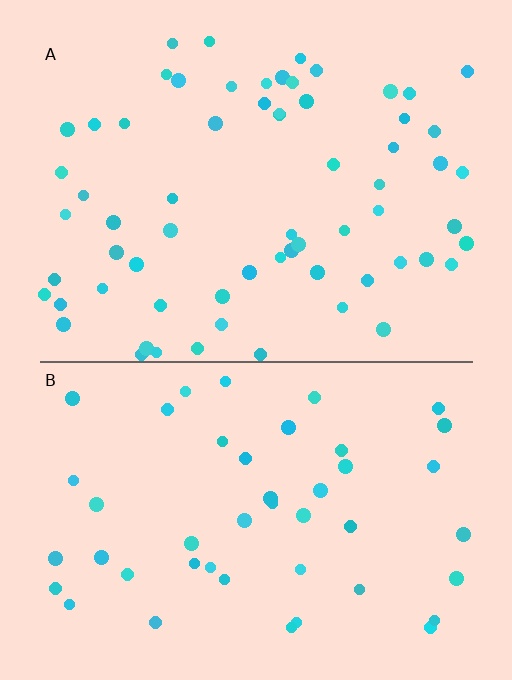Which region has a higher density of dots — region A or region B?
A (the top).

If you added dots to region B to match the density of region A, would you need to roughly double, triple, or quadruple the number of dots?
Approximately double.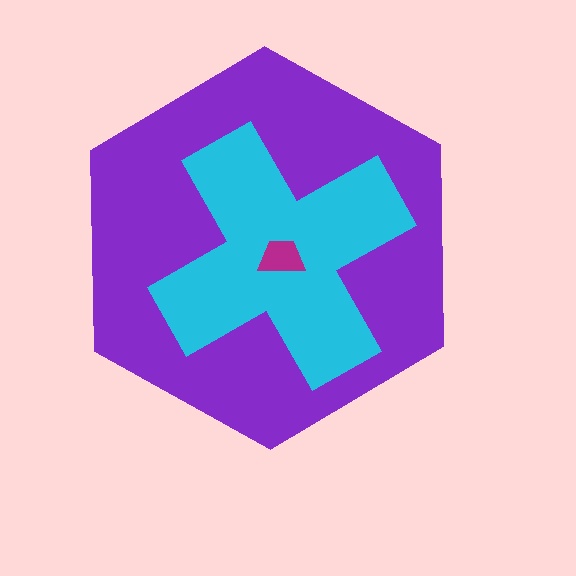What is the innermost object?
The magenta trapezoid.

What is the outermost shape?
The purple hexagon.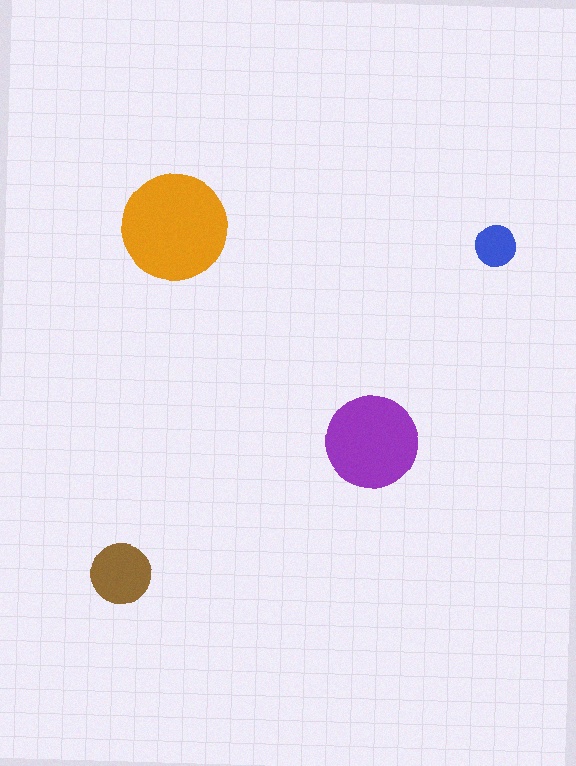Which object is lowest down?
The brown circle is bottommost.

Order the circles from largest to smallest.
the orange one, the purple one, the brown one, the blue one.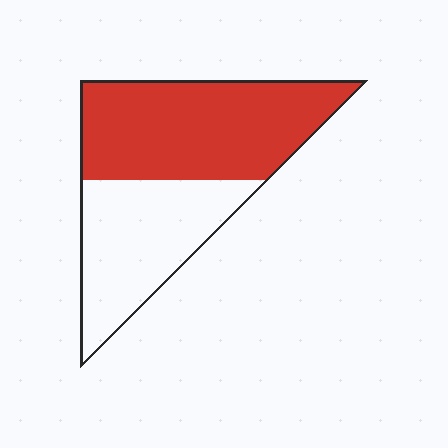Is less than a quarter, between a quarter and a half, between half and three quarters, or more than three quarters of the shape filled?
Between half and three quarters.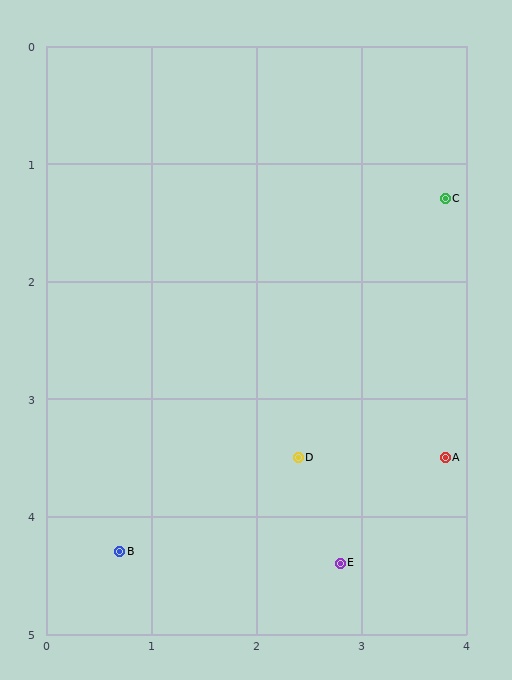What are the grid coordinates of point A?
Point A is at approximately (3.8, 3.5).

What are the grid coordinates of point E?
Point E is at approximately (2.8, 4.4).